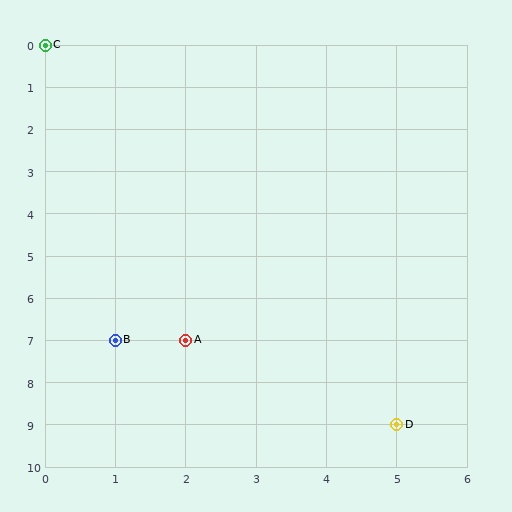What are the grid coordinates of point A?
Point A is at grid coordinates (2, 7).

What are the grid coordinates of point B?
Point B is at grid coordinates (1, 7).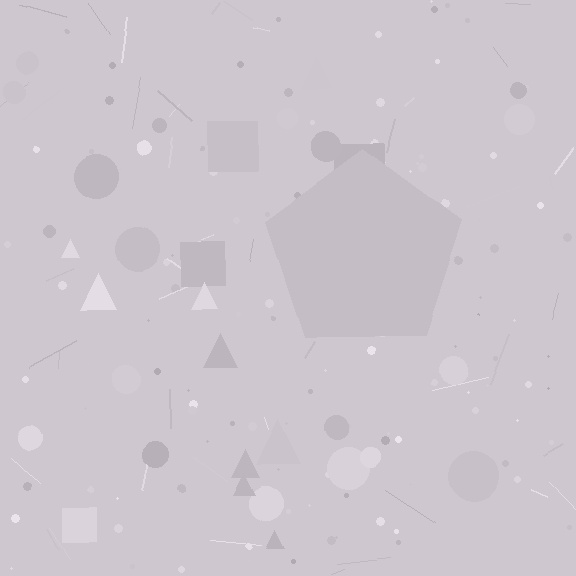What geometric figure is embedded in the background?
A pentagon is embedded in the background.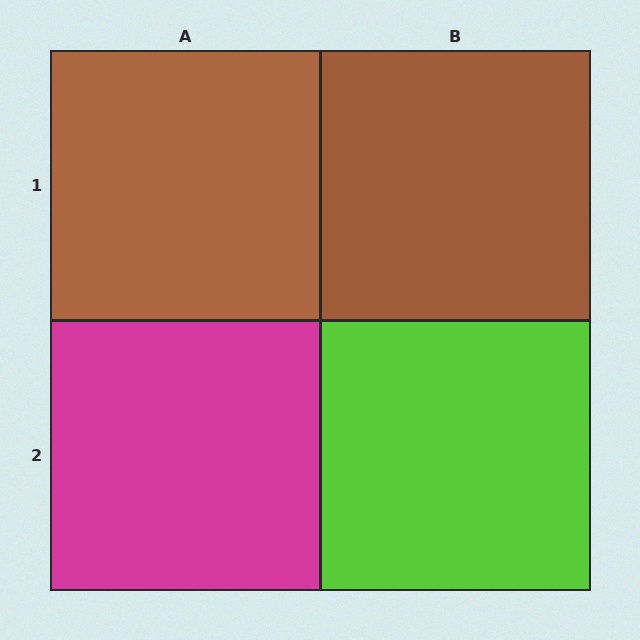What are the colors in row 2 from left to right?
Magenta, lime.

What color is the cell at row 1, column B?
Brown.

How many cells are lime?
1 cell is lime.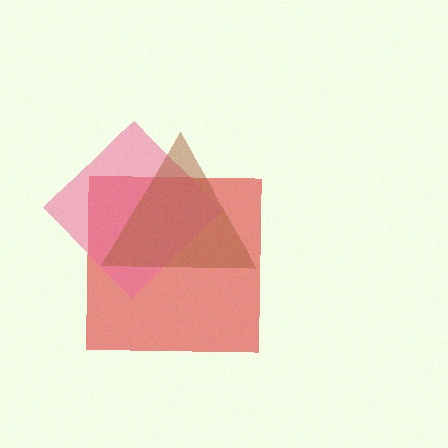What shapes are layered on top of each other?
The layered shapes are: a red square, a pink diamond, a brown triangle.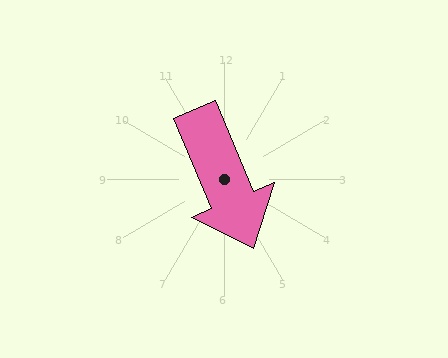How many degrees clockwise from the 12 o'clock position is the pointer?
Approximately 157 degrees.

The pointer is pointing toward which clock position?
Roughly 5 o'clock.